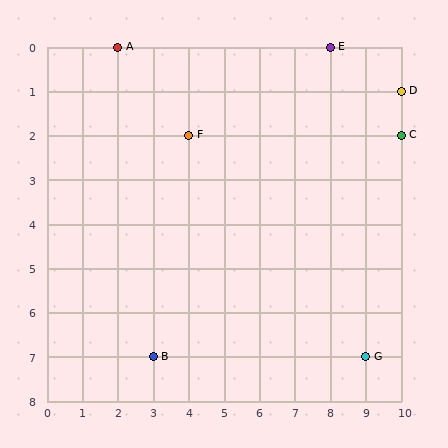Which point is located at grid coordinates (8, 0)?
Point E is at (8, 0).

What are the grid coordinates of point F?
Point F is at grid coordinates (4, 2).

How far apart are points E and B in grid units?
Points E and B are 5 columns and 7 rows apart (about 8.6 grid units diagonally).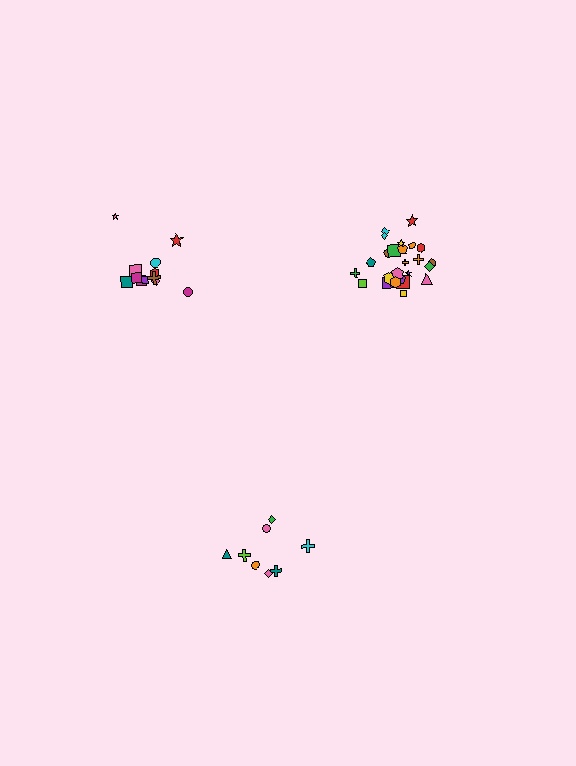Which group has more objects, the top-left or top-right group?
The top-right group.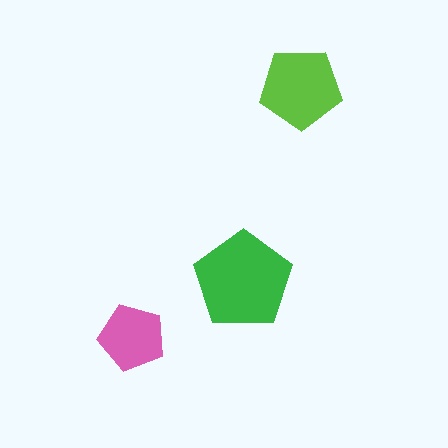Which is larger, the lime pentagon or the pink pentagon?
The lime one.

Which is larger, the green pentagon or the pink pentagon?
The green one.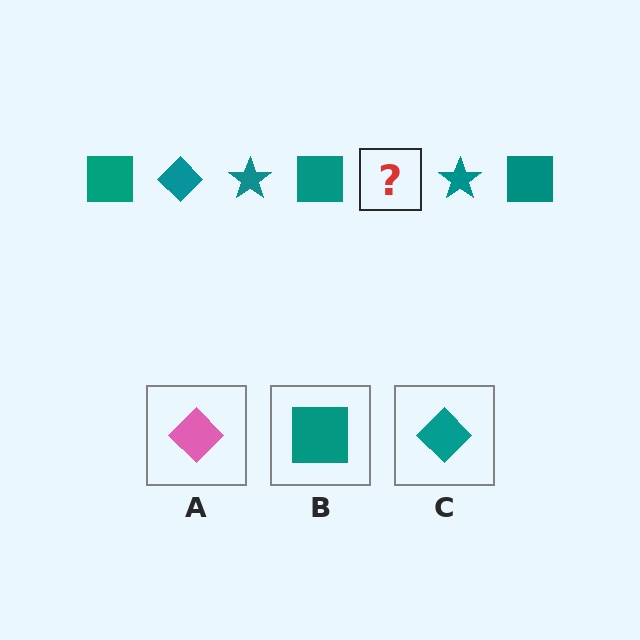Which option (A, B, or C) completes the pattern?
C.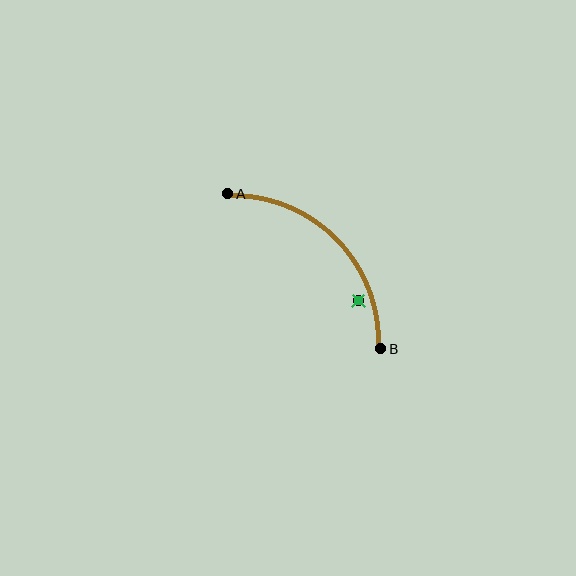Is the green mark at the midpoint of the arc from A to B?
No — the green mark does not lie on the arc at all. It sits slightly inside the curve.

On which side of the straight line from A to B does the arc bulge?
The arc bulges above and to the right of the straight line connecting A and B.